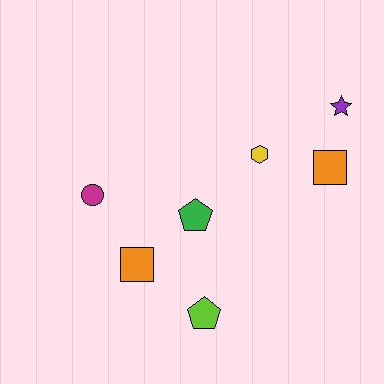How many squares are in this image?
There are 2 squares.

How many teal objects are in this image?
There are no teal objects.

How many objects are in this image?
There are 7 objects.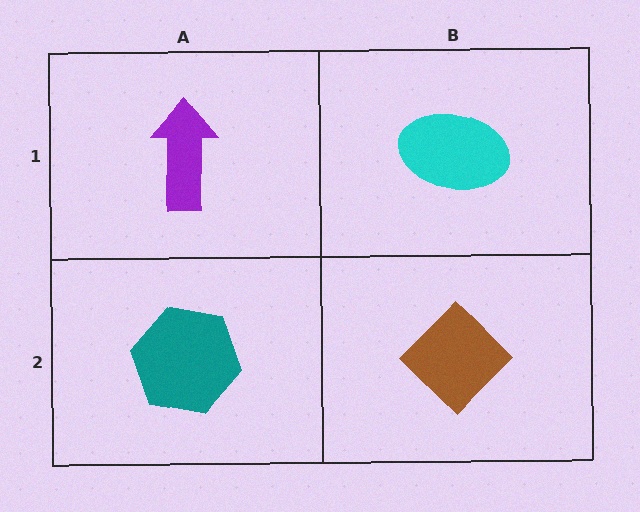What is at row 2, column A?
A teal hexagon.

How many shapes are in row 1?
2 shapes.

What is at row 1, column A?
A purple arrow.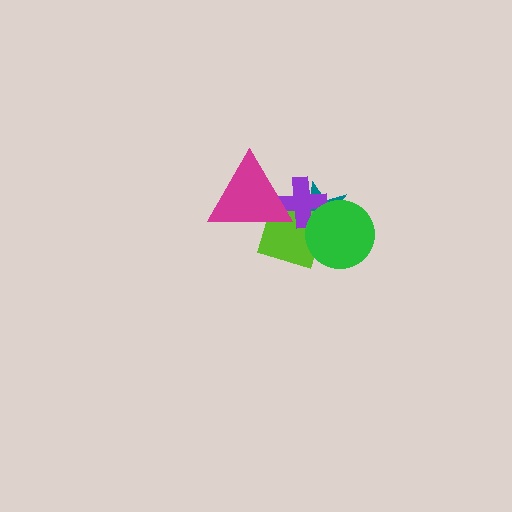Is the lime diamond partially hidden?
Yes, it is partially covered by another shape.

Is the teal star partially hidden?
Yes, it is partially covered by another shape.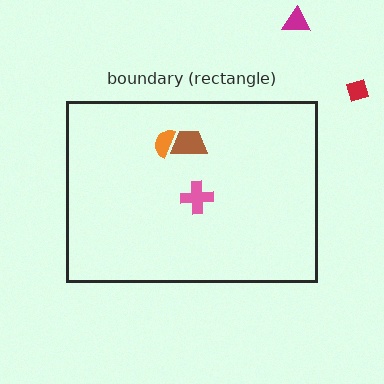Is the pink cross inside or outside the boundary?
Inside.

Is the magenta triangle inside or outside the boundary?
Outside.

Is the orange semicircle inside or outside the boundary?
Inside.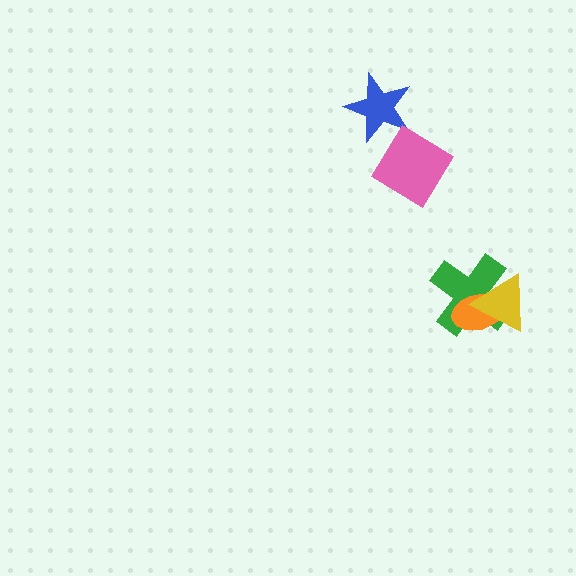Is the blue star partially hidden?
No, no other shape covers it.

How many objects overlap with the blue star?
0 objects overlap with the blue star.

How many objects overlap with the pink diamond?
0 objects overlap with the pink diamond.